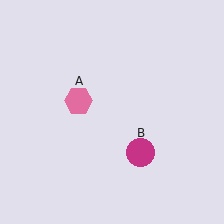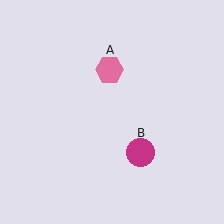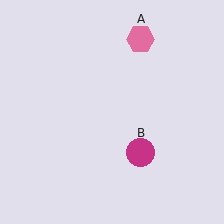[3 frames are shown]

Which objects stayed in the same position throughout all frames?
Magenta circle (object B) remained stationary.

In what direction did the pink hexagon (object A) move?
The pink hexagon (object A) moved up and to the right.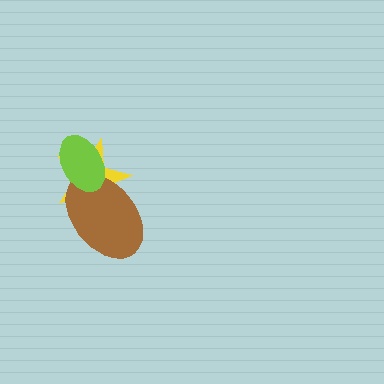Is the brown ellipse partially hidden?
Yes, it is partially covered by another shape.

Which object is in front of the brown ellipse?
The lime ellipse is in front of the brown ellipse.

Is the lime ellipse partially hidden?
No, no other shape covers it.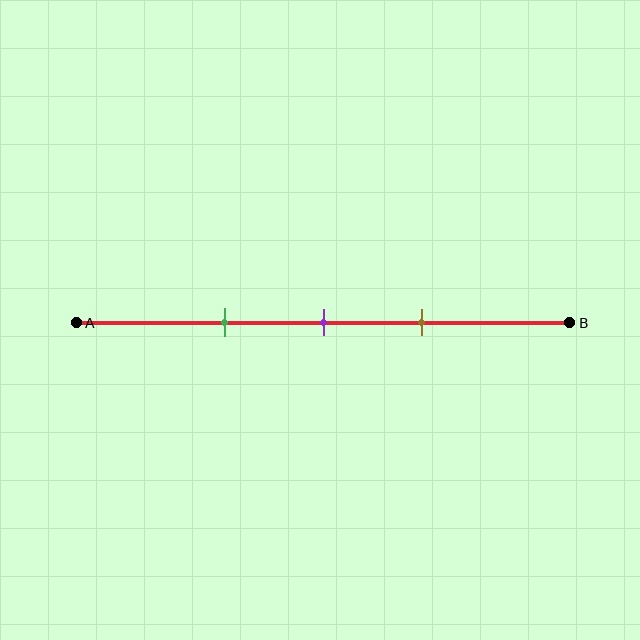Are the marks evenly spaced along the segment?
Yes, the marks are approximately evenly spaced.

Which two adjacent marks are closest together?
The purple and brown marks are the closest adjacent pair.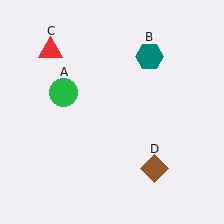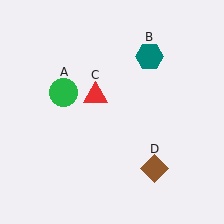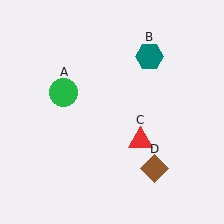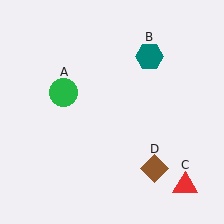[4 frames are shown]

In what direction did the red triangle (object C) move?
The red triangle (object C) moved down and to the right.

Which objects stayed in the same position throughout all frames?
Green circle (object A) and teal hexagon (object B) and brown diamond (object D) remained stationary.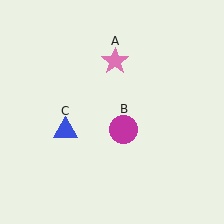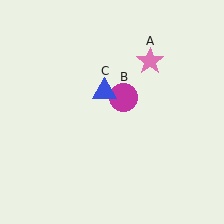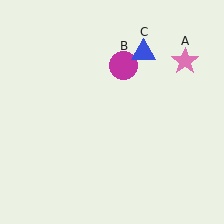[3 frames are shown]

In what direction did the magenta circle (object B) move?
The magenta circle (object B) moved up.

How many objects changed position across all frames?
3 objects changed position: pink star (object A), magenta circle (object B), blue triangle (object C).